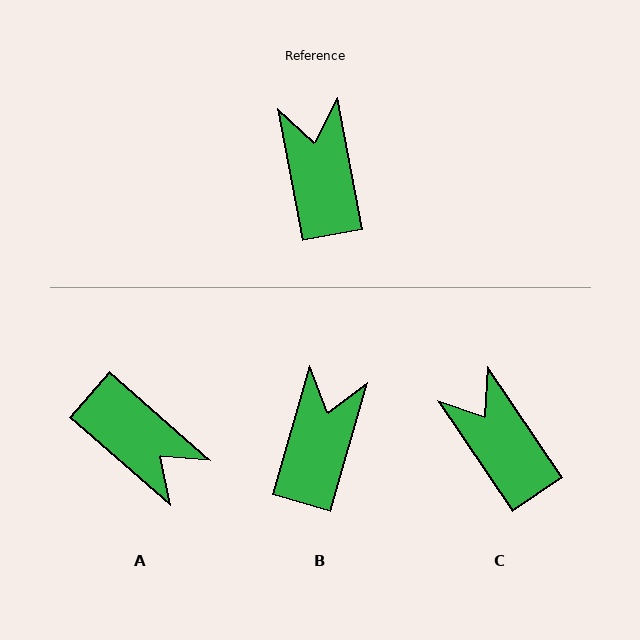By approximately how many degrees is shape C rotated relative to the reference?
Approximately 23 degrees counter-clockwise.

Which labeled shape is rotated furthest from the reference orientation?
A, about 142 degrees away.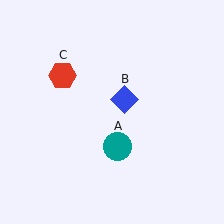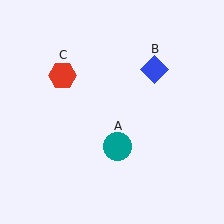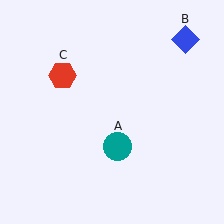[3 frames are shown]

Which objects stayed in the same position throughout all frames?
Teal circle (object A) and red hexagon (object C) remained stationary.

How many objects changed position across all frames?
1 object changed position: blue diamond (object B).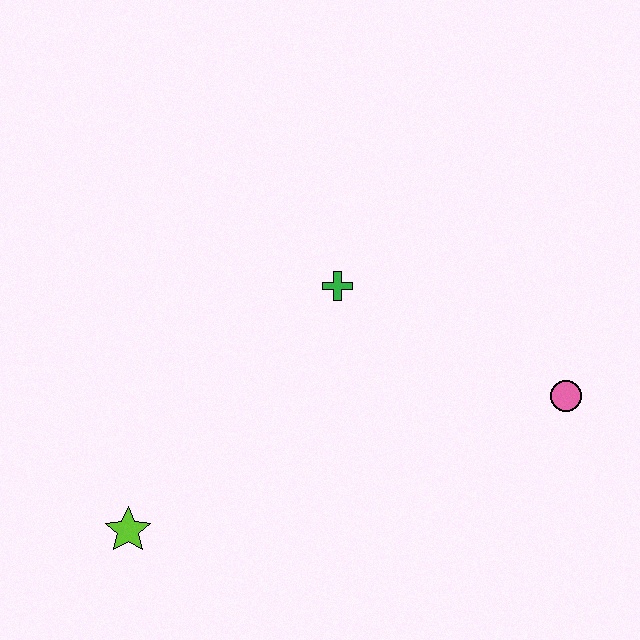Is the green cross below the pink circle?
No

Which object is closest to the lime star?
The green cross is closest to the lime star.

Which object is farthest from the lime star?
The pink circle is farthest from the lime star.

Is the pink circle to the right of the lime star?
Yes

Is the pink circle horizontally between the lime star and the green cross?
No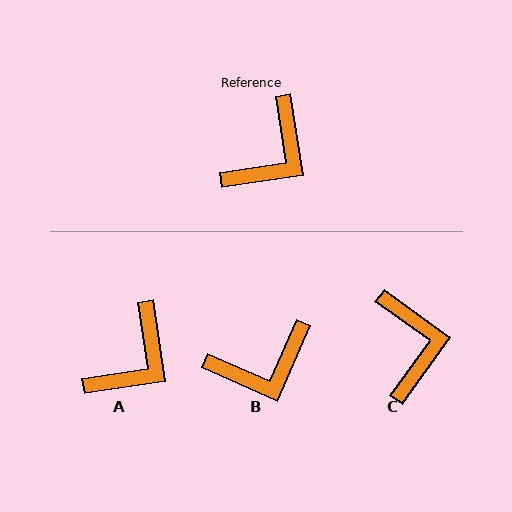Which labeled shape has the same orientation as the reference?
A.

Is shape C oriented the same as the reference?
No, it is off by about 45 degrees.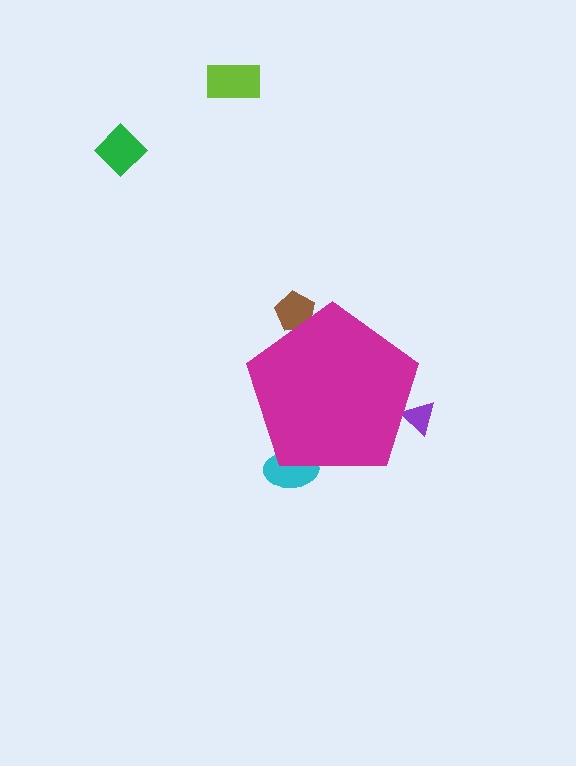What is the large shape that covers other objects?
A magenta pentagon.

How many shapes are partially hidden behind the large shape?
3 shapes are partially hidden.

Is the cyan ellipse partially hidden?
Yes, the cyan ellipse is partially hidden behind the magenta pentagon.